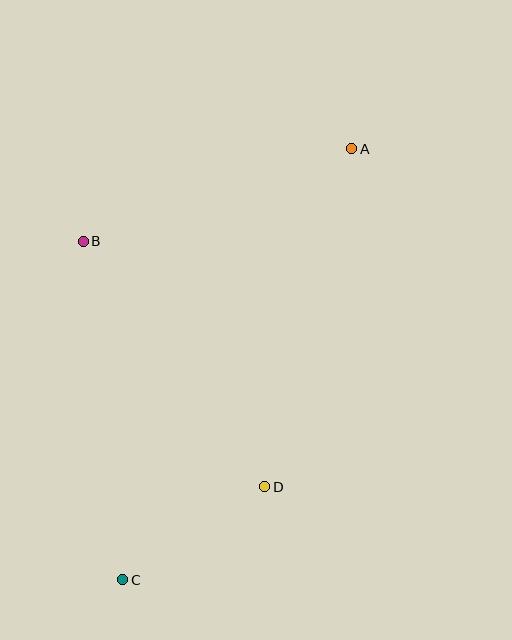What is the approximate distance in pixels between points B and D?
The distance between B and D is approximately 305 pixels.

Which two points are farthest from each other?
Points A and C are farthest from each other.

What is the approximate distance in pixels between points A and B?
The distance between A and B is approximately 284 pixels.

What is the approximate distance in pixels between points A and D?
The distance between A and D is approximately 349 pixels.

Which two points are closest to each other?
Points C and D are closest to each other.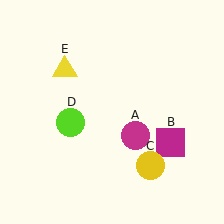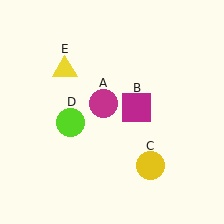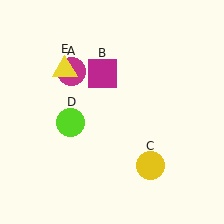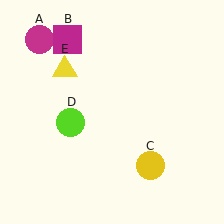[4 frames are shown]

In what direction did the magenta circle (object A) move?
The magenta circle (object A) moved up and to the left.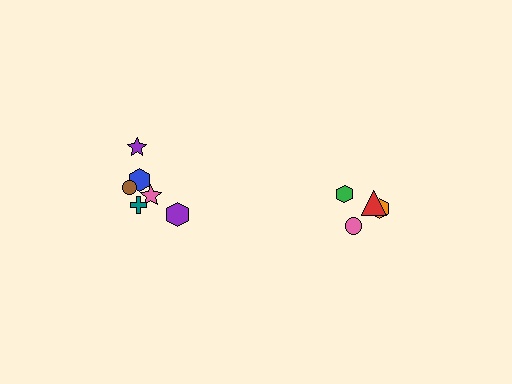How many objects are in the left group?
There are 6 objects.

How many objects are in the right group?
There are 4 objects.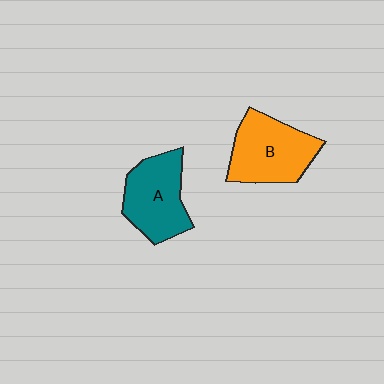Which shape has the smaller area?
Shape A (teal).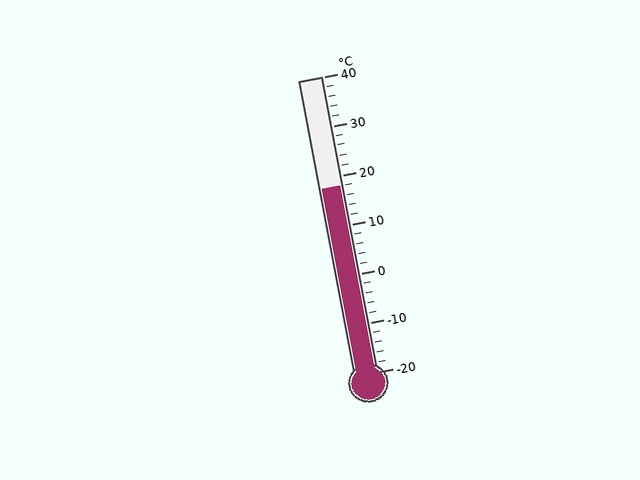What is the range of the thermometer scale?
The thermometer scale ranges from -20°C to 40°C.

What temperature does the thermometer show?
The thermometer shows approximately 18°C.